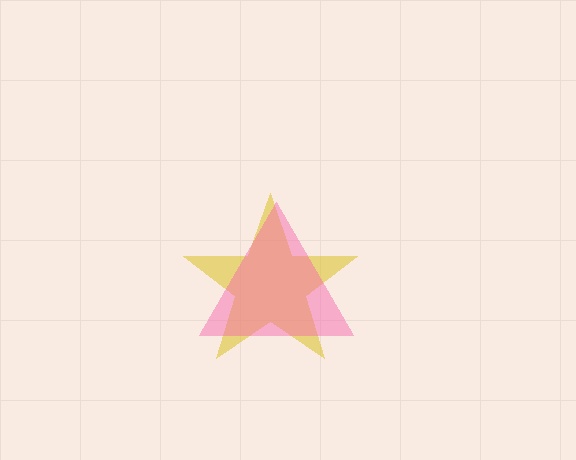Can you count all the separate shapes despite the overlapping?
Yes, there are 2 separate shapes.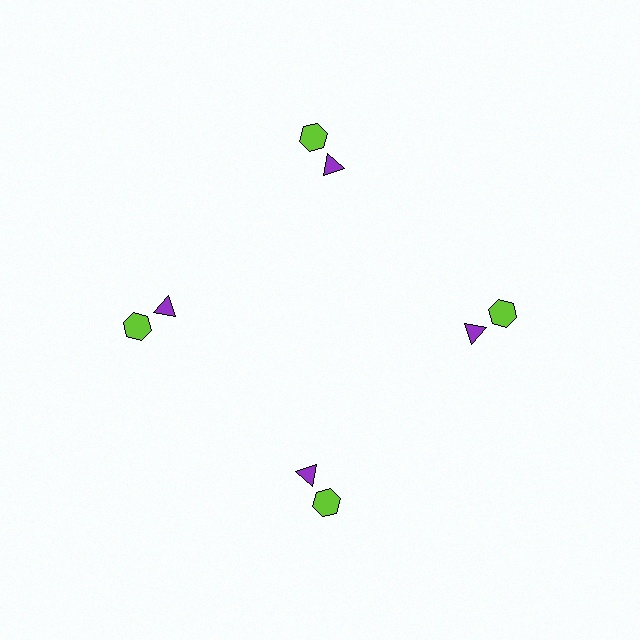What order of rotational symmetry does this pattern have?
This pattern has 4-fold rotational symmetry.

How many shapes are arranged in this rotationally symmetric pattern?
There are 8 shapes, arranged in 4 groups of 2.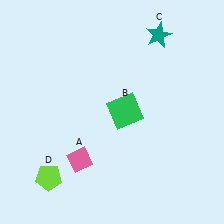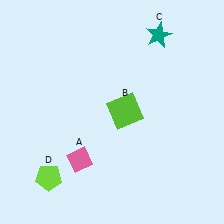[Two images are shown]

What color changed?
The square (B) changed from green in Image 1 to lime in Image 2.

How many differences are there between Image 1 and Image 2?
There is 1 difference between the two images.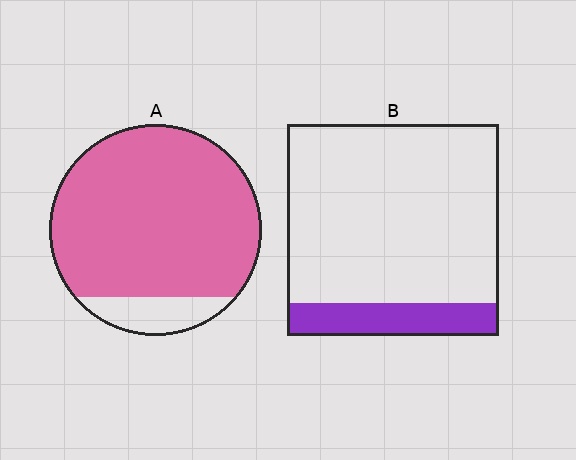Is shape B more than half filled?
No.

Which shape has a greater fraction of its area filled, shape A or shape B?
Shape A.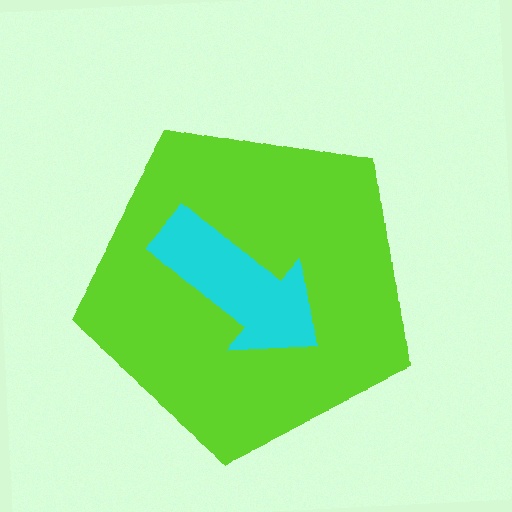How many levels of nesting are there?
2.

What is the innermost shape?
The cyan arrow.